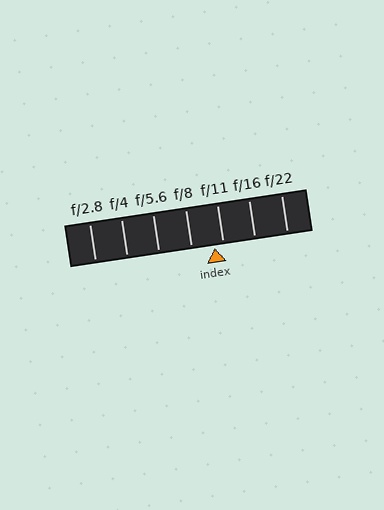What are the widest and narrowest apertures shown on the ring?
The widest aperture shown is f/2.8 and the narrowest is f/22.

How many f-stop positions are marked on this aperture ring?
There are 7 f-stop positions marked.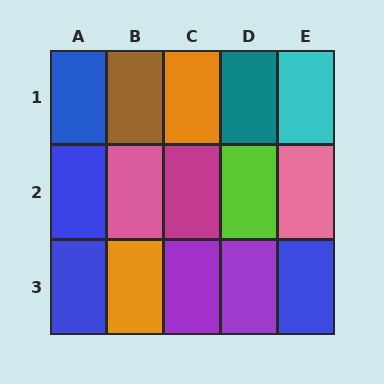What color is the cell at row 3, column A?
Blue.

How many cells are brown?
1 cell is brown.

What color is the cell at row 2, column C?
Magenta.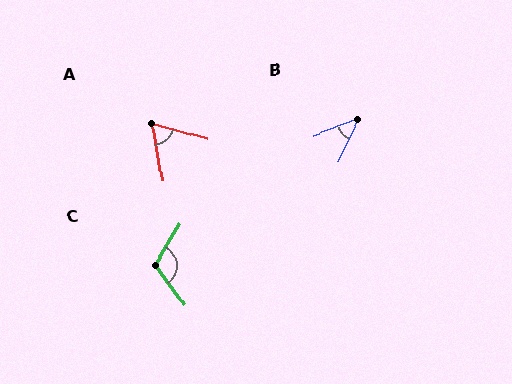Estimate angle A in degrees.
Approximately 64 degrees.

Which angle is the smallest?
B, at approximately 43 degrees.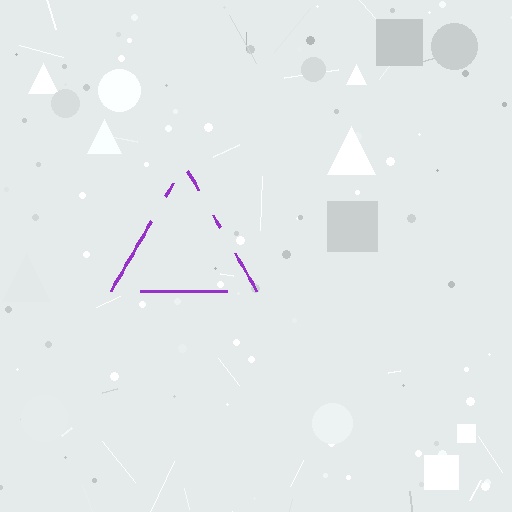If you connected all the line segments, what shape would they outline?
They would outline a triangle.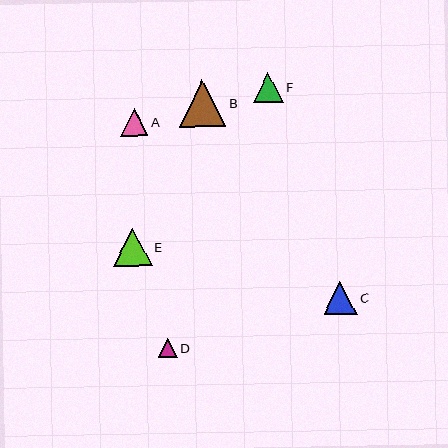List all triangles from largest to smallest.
From largest to smallest: B, E, C, F, A, D.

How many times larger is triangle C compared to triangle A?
Triangle C is approximately 1.2 times the size of triangle A.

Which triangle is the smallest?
Triangle D is the smallest with a size of approximately 19 pixels.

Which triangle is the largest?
Triangle B is the largest with a size of approximately 47 pixels.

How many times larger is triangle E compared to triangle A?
Triangle E is approximately 1.4 times the size of triangle A.